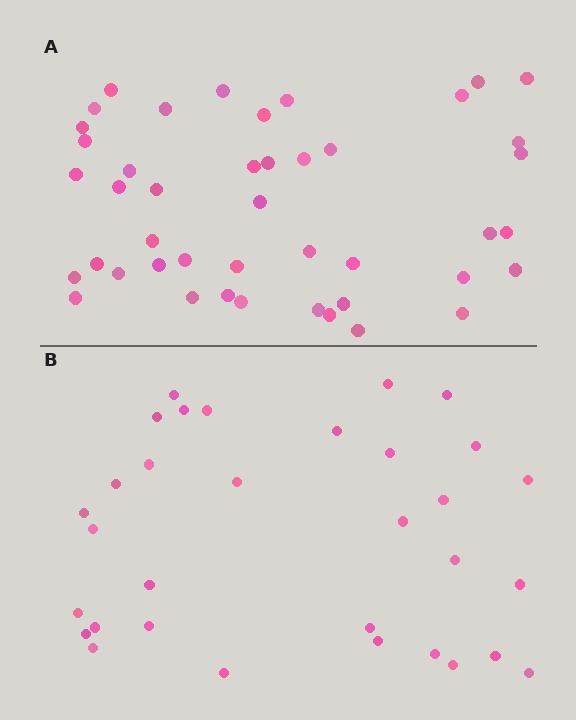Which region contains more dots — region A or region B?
Region A (the top region) has more dots.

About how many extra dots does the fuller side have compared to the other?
Region A has roughly 12 or so more dots than region B.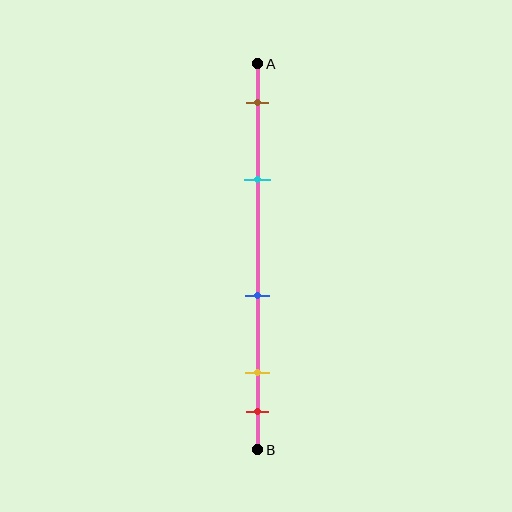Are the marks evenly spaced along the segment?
No, the marks are not evenly spaced.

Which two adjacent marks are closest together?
The yellow and red marks are the closest adjacent pair.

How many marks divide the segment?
There are 5 marks dividing the segment.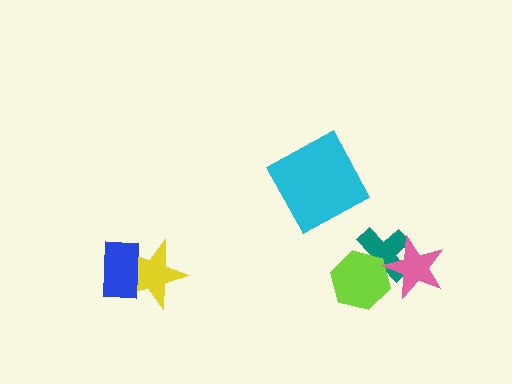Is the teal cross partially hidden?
Yes, it is partially covered by another shape.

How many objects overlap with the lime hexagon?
2 objects overlap with the lime hexagon.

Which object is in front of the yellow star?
The blue rectangle is in front of the yellow star.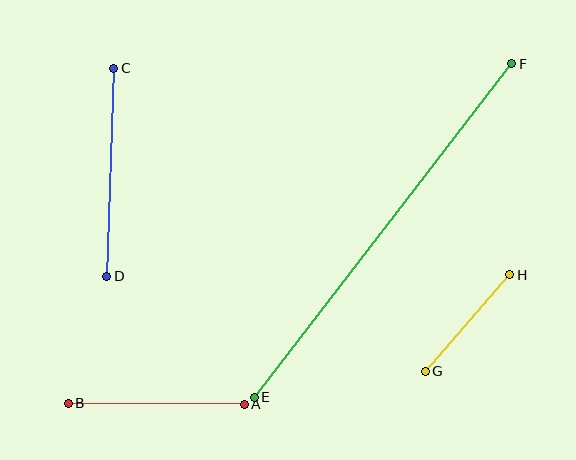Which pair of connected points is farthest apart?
Points E and F are farthest apart.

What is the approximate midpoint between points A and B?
The midpoint is at approximately (156, 404) pixels.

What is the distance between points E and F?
The distance is approximately 421 pixels.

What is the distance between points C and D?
The distance is approximately 208 pixels.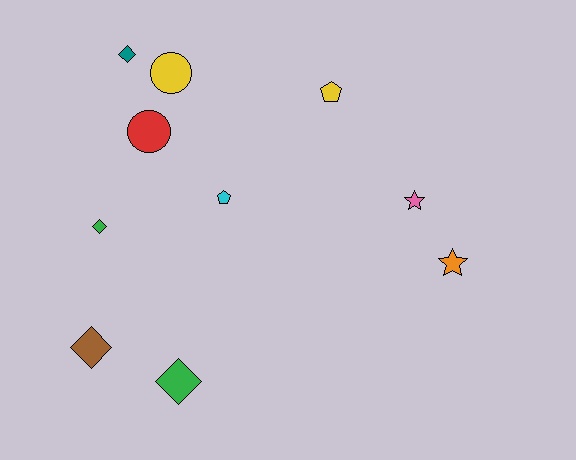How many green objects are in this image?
There are 2 green objects.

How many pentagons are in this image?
There are 2 pentagons.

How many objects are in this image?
There are 10 objects.